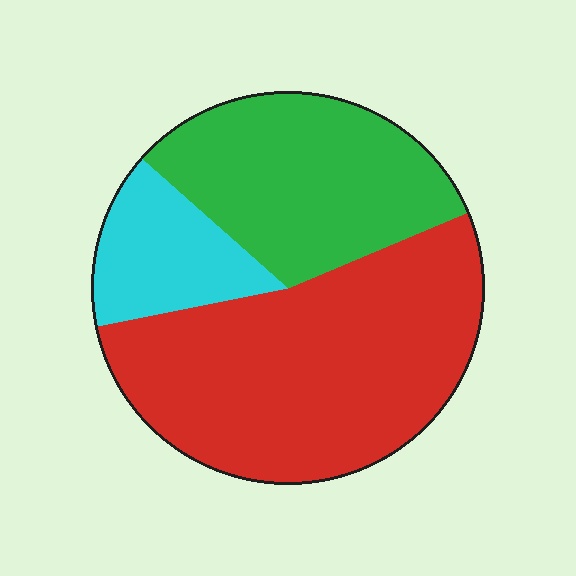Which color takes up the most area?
Red, at roughly 55%.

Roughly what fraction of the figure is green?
Green covers 32% of the figure.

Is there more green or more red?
Red.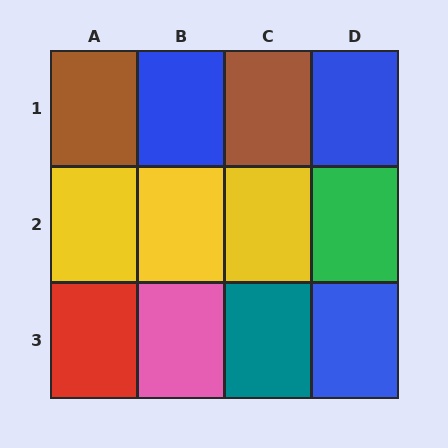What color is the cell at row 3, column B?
Pink.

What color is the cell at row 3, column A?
Red.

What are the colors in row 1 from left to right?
Brown, blue, brown, blue.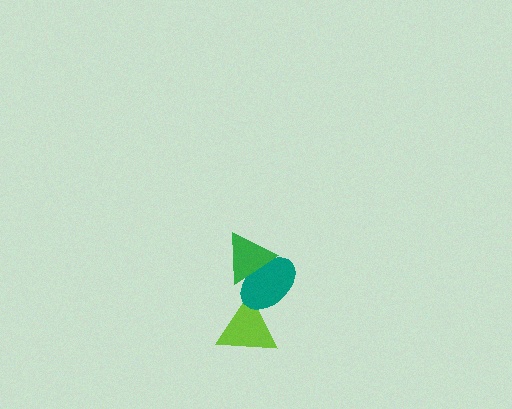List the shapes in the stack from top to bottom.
From top to bottom: the green triangle, the teal ellipse, the lime triangle.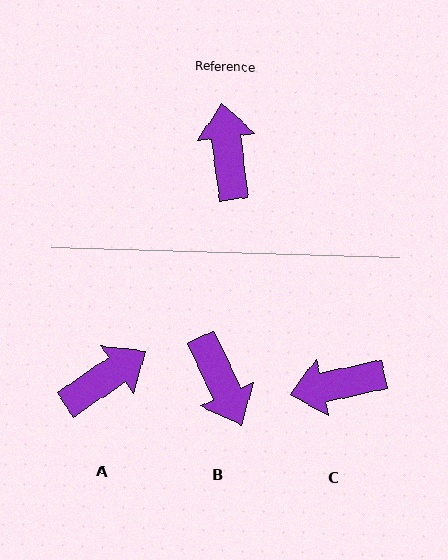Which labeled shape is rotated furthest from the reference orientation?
B, about 163 degrees away.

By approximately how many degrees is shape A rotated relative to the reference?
Approximately 63 degrees clockwise.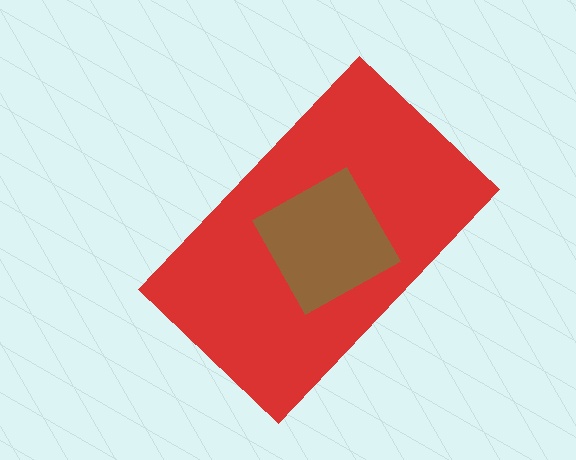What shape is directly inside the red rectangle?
The brown diamond.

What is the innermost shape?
The brown diamond.